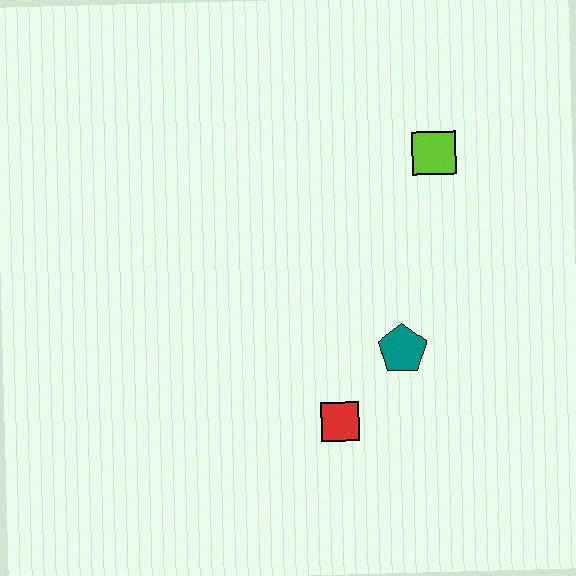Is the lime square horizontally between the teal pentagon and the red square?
No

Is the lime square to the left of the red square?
No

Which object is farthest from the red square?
The lime square is farthest from the red square.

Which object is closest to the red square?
The teal pentagon is closest to the red square.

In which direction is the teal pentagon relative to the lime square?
The teal pentagon is below the lime square.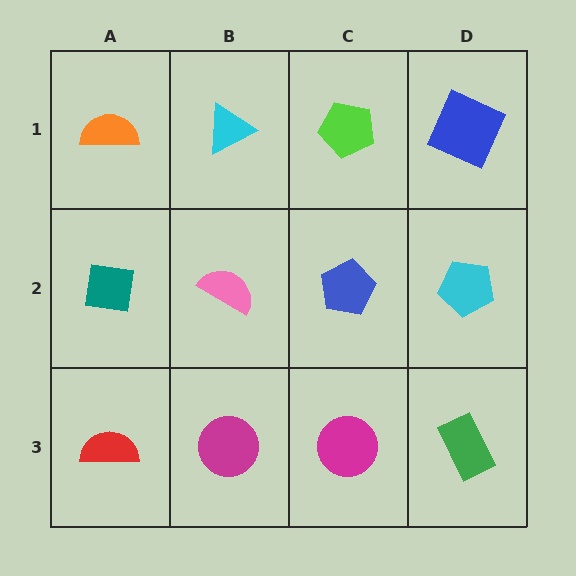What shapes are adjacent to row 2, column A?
An orange semicircle (row 1, column A), a red semicircle (row 3, column A), a pink semicircle (row 2, column B).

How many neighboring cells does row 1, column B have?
3.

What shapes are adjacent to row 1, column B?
A pink semicircle (row 2, column B), an orange semicircle (row 1, column A), a lime pentagon (row 1, column C).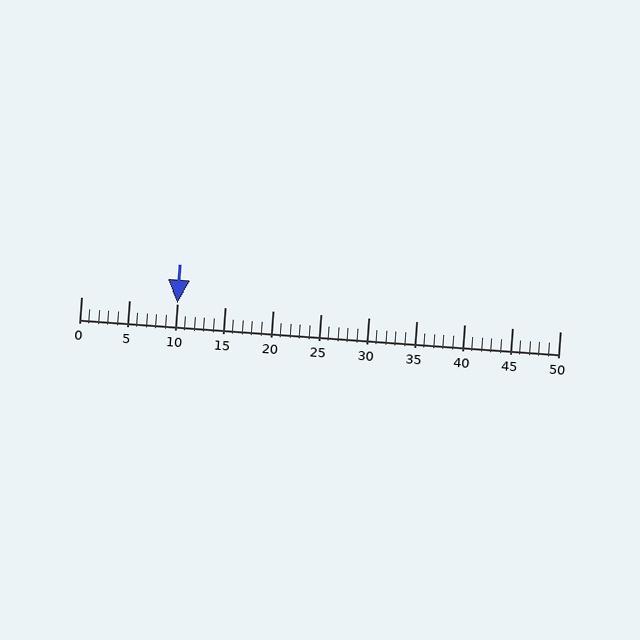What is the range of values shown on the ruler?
The ruler shows values from 0 to 50.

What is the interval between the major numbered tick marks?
The major tick marks are spaced 5 units apart.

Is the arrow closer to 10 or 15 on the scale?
The arrow is closer to 10.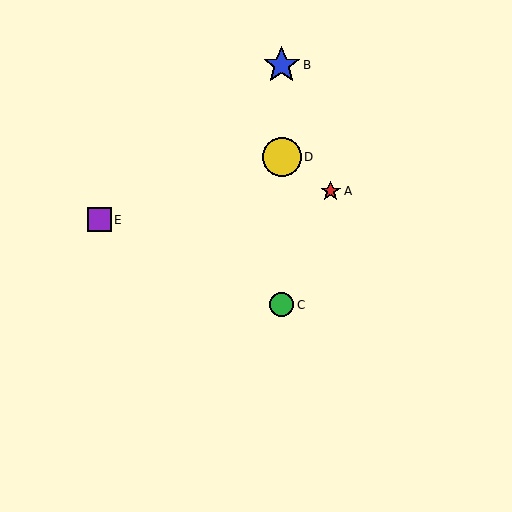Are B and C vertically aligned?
Yes, both are at x≈282.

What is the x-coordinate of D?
Object D is at x≈282.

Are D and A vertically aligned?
No, D is at x≈282 and A is at x≈331.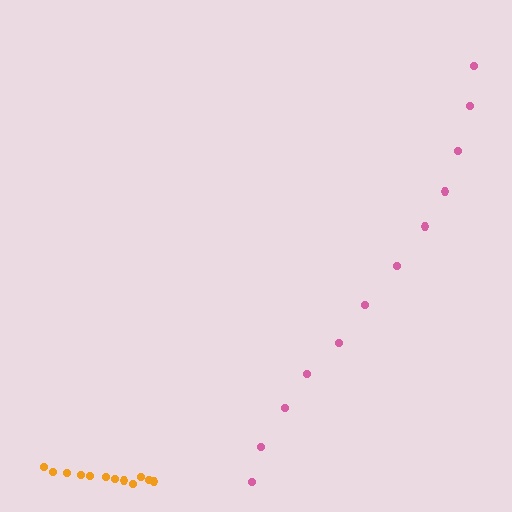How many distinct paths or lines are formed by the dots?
There are 2 distinct paths.